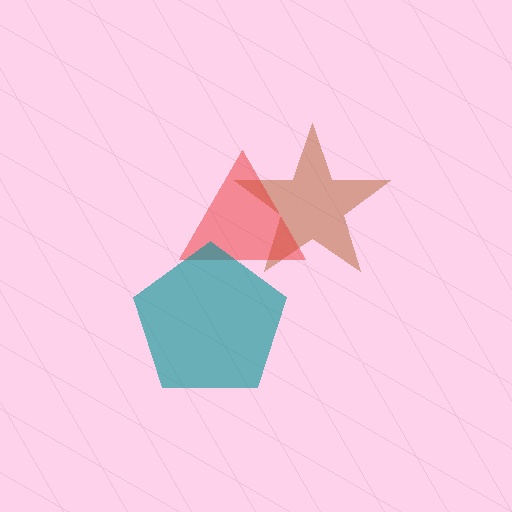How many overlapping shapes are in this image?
There are 3 overlapping shapes in the image.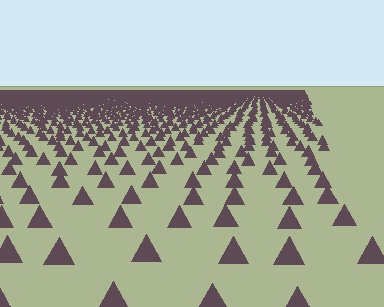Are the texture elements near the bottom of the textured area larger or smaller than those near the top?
Larger. Near the bottom, elements are closer to the viewer and appear at a bigger on-screen size.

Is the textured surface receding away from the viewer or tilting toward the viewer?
The surface is receding away from the viewer. Texture elements get smaller and denser toward the top.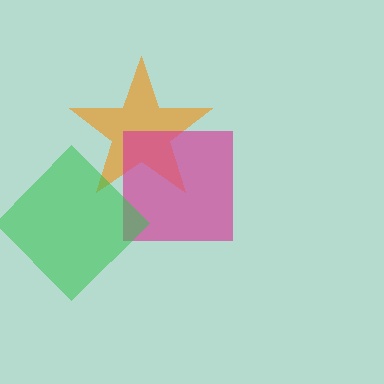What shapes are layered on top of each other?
The layered shapes are: an orange star, a magenta square, a green diamond.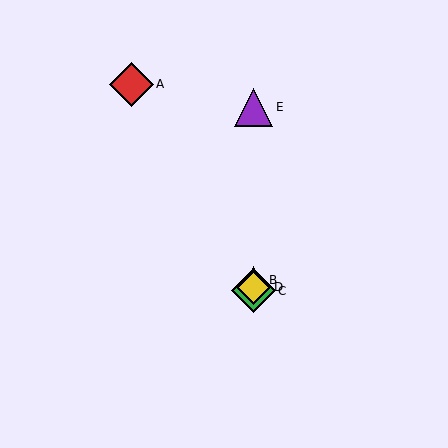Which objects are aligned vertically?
Objects B, C, D, E are aligned vertically.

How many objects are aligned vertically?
4 objects (B, C, D, E) are aligned vertically.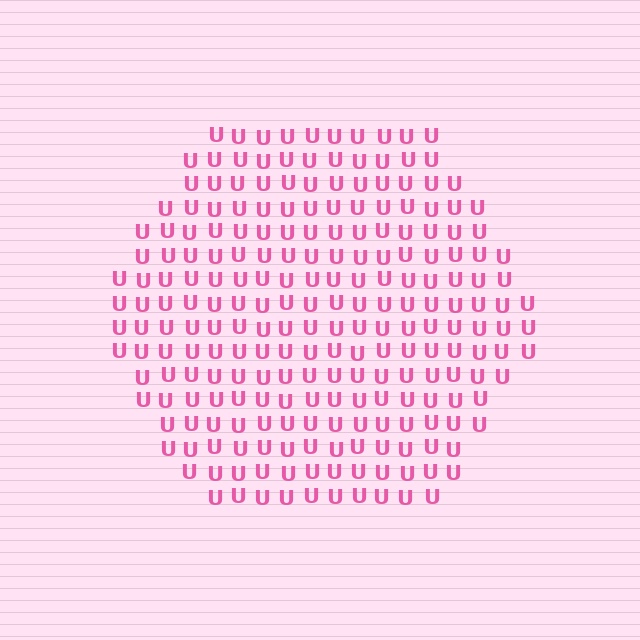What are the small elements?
The small elements are letter U's.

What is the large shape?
The large shape is a hexagon.